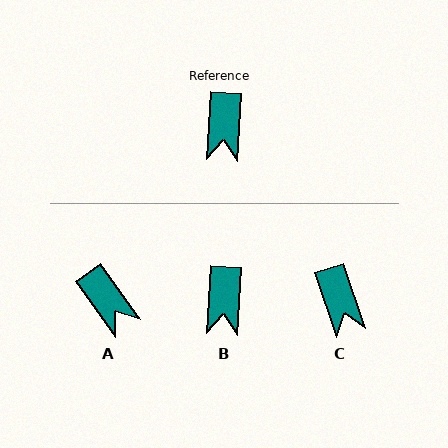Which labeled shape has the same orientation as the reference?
B.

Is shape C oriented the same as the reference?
No, it is off by about 22 degrees.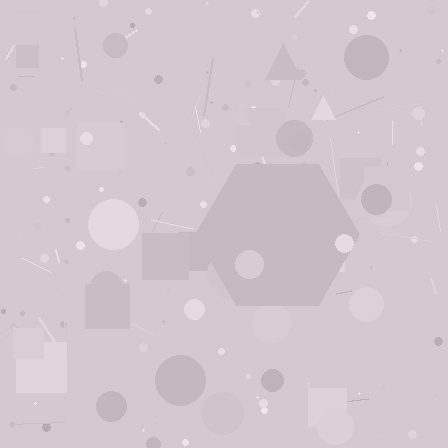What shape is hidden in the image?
A hexagon is hidden in the image.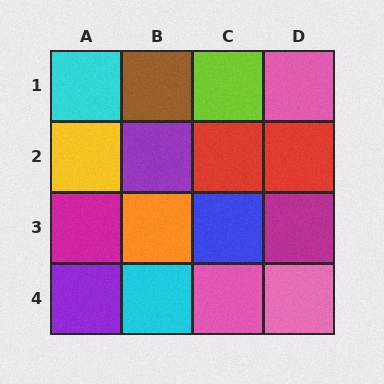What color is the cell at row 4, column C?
Pink.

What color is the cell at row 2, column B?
Purple.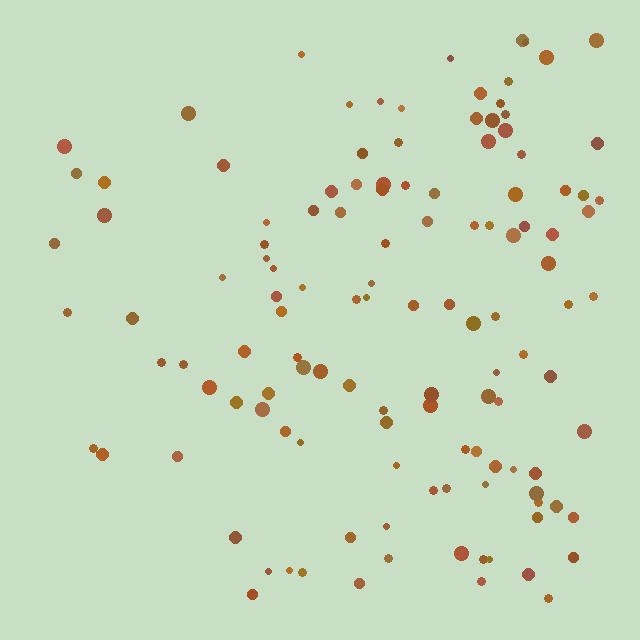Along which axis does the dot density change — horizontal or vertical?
Horizontal.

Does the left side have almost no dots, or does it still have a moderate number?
Still a moderate number, just noticeably fewer than the right.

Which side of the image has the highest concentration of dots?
The right.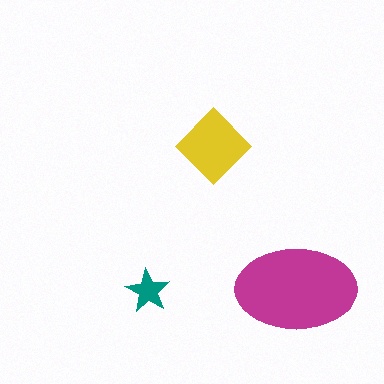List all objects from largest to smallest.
The magenta ellipse, the yellow diamond, the teal star.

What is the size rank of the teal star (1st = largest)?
3rd.